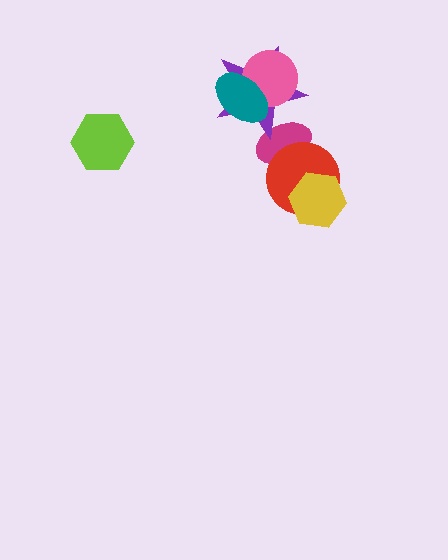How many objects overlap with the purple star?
3 objects overlap with the purple star.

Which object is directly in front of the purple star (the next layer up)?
The pink circle is directly in front of the purple star.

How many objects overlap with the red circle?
2 objects overlap with the red circle.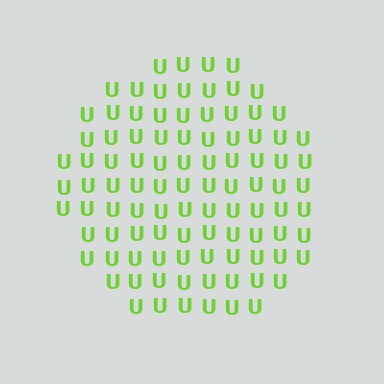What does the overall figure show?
The overall figure shows a circle.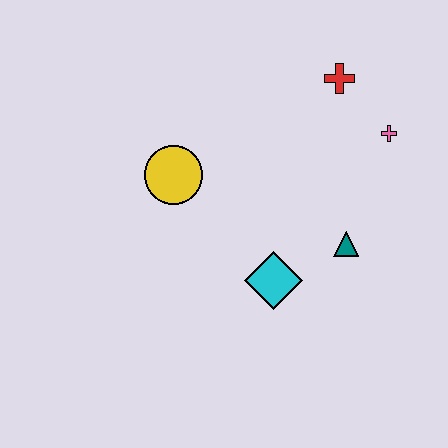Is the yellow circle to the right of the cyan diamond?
No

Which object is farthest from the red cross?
The cyan diamond is farthest from the red cross.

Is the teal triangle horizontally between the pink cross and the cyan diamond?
Yes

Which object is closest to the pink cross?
The red cross is closest to the pink cross.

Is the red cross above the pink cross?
Yes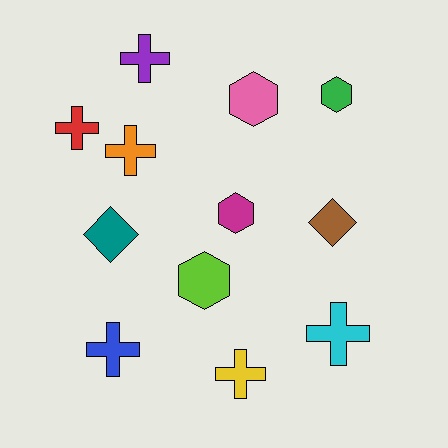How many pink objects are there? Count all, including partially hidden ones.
There is 1 pink object.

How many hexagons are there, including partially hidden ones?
There are 4 hexagons.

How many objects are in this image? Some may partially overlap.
There are 12 objects.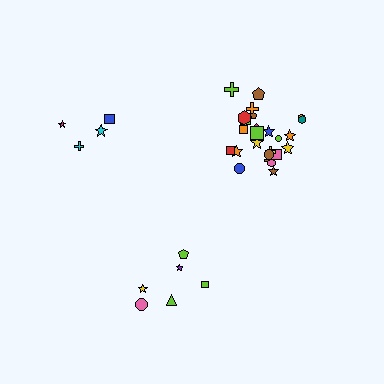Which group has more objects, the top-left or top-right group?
The top-right group.